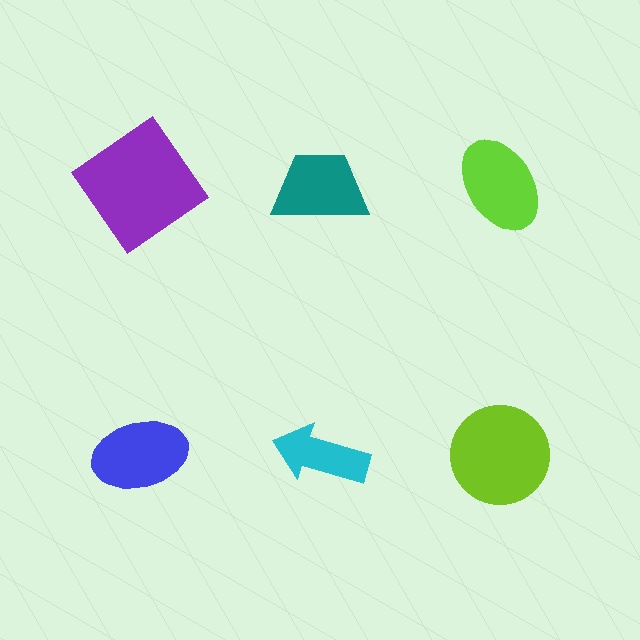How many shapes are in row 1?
3 shapes.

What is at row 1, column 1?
A purple diamond.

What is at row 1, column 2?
A teal trapezoid.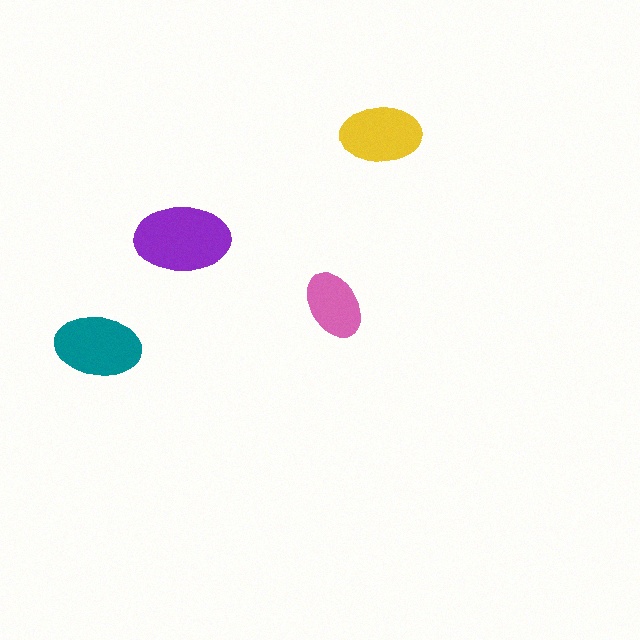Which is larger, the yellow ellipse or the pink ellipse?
The yellow one.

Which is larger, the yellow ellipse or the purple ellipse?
The purple one.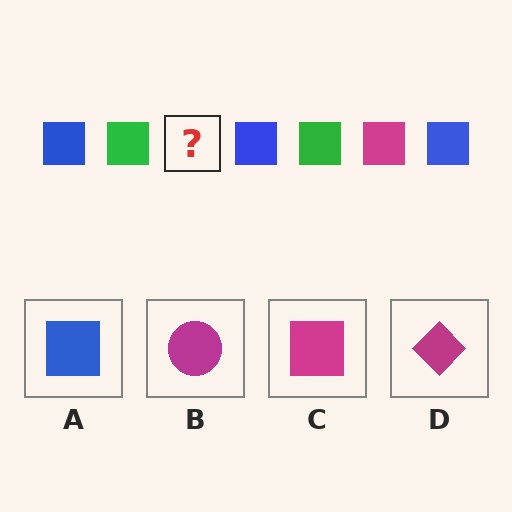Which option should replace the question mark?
Option C.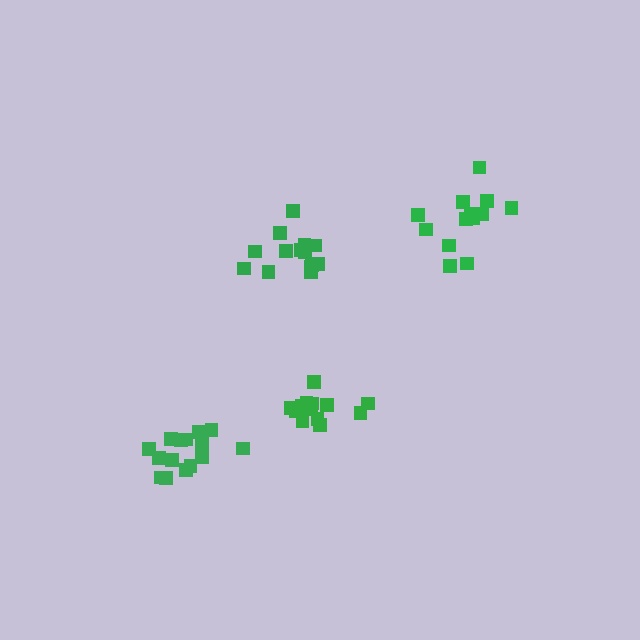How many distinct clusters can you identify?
There are 4 distinct clusters.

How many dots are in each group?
Group 1: 15 dots, Group 2: 14 dots, Group 3: 13 dots, Group 4: 14 dots (56 total).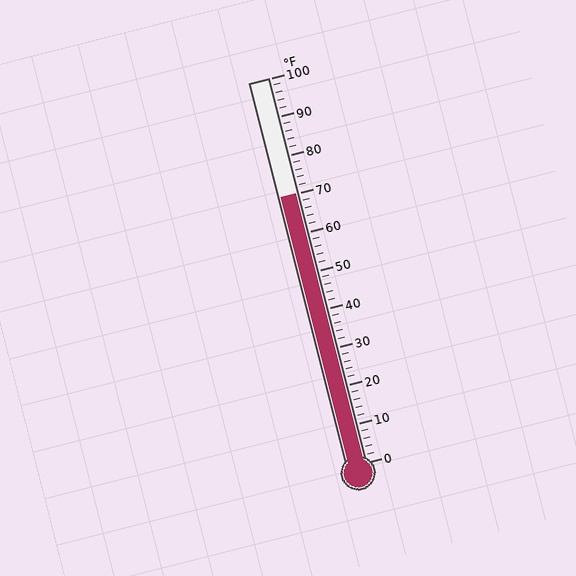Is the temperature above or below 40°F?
The temperature is above 40°F.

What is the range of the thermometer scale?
The thermometer scale ranges from 0°F to 100°F.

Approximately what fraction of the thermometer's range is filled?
The thermometer is filled to approximately 70% of its range.